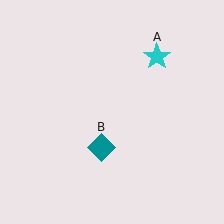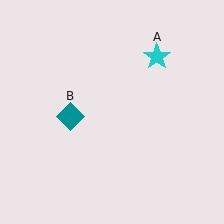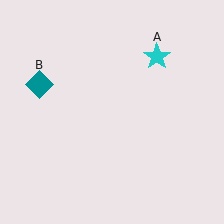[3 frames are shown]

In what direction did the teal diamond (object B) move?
The teal diamond (object B) moved up and to the left.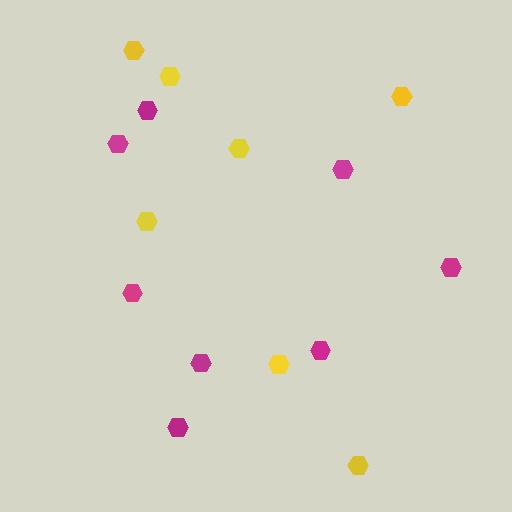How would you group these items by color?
There are 2 groups: one group of magenta hexagons (8) and one group of yellow hexagons (7).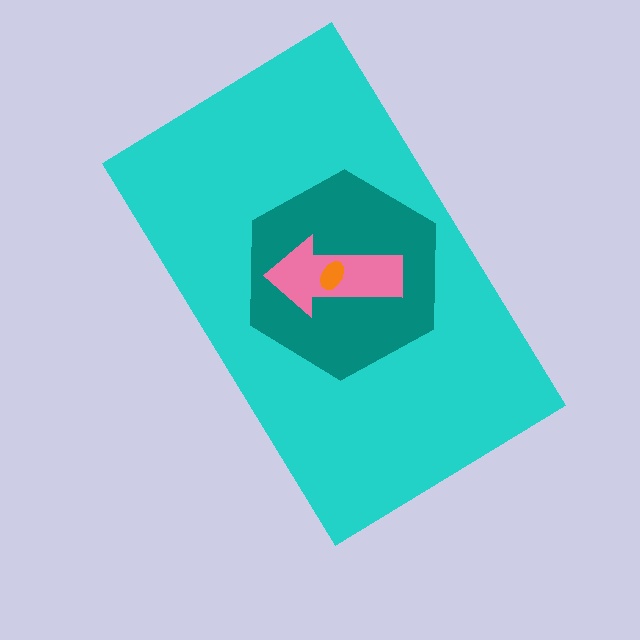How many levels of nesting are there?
4.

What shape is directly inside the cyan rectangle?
The teal hexagon.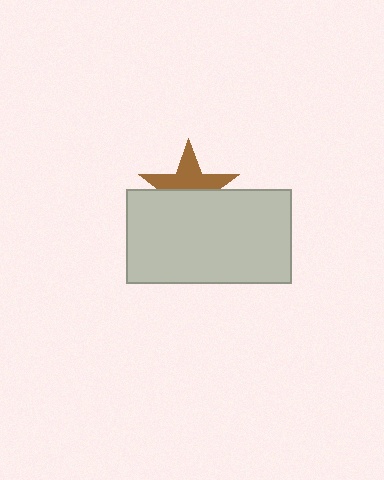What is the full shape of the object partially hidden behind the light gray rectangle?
The partially hidden object is a brown star.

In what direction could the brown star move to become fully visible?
The brown star could move up. That would shift it out from behind the light gray rectangle entirely.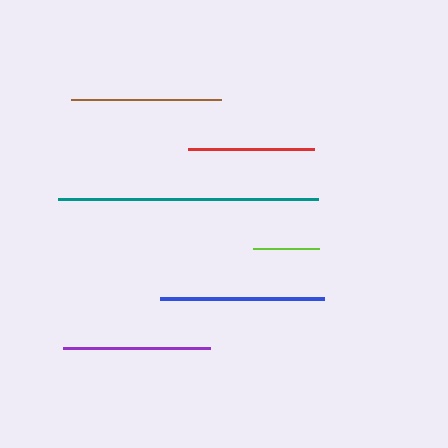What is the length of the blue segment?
The blue segment is approximately 165 pixels long.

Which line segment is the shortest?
The lime line is the shortest at approximately 67 pixels.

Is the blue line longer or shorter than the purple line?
The blue line is longer than the purple line.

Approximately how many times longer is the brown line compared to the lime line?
The brown line is approximately 2.2 times the length of the lime line.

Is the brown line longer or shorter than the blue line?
The blue line is longer than the brown line.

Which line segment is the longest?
The teal line is the longest at approximately 261 pixels.